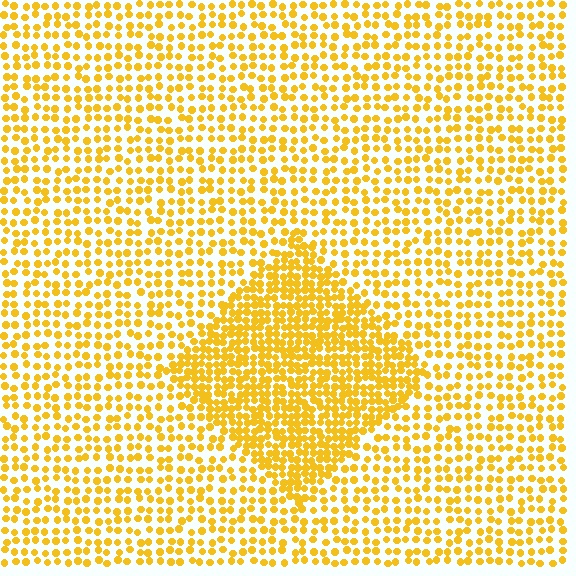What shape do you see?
I see a diamond.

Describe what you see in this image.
The image contains small yellow elements arranged at two different densities. A diamond-shaped region is visible where the elements are more densely packed than the surrounding area.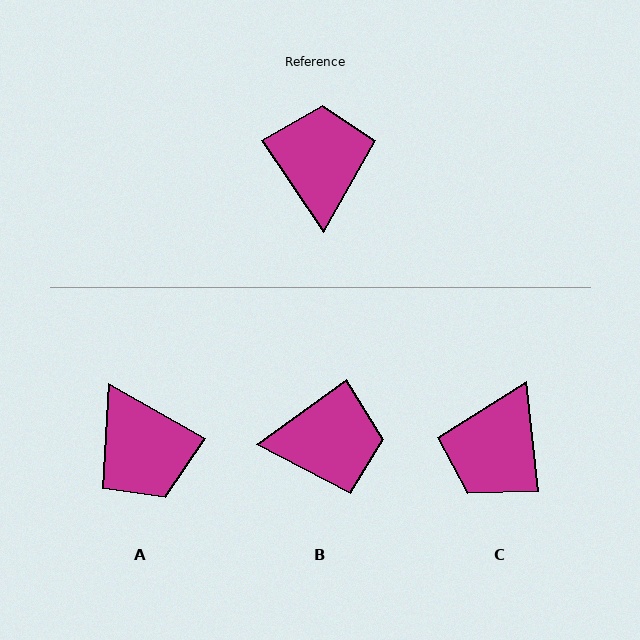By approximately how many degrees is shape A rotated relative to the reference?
Approximately 154 degrees clockwise.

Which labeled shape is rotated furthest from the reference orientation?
A, about 154 degrees away.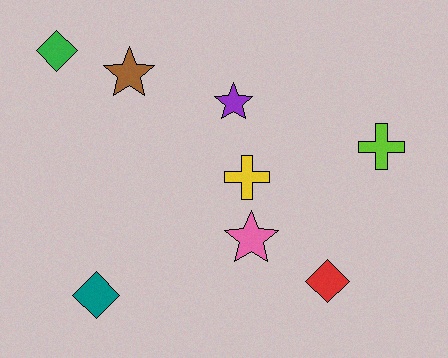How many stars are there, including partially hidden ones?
There are 3 stars.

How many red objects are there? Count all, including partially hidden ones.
There is 1 red object.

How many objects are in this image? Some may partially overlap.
There are 8 objects.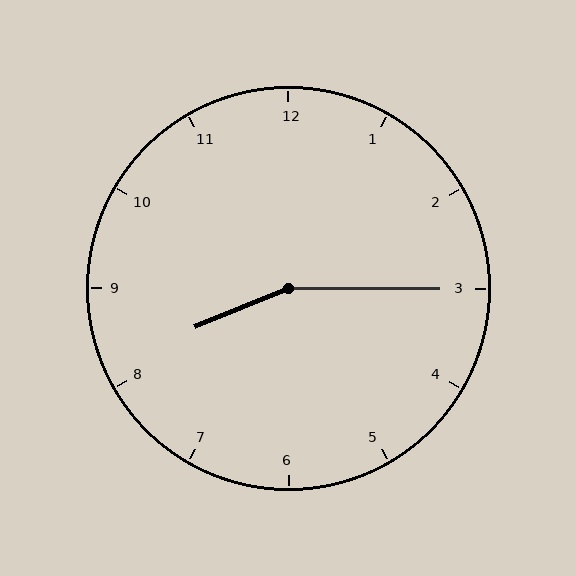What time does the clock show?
8:15.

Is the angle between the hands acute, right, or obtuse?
It is obtuse.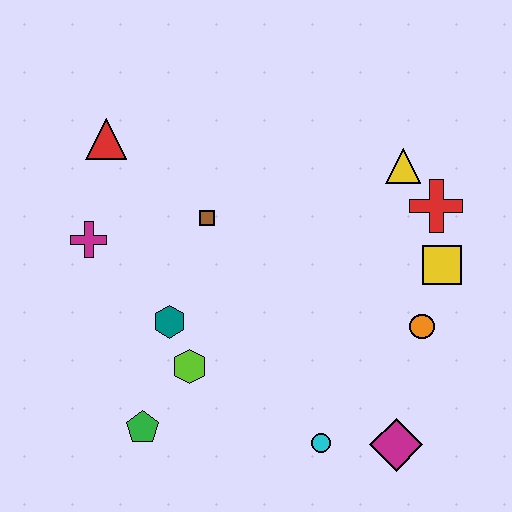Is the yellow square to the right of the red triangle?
Yes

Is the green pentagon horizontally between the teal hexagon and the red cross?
No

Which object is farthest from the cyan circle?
The red triangle is farthest from the cyan circle.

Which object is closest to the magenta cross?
The red triangle is closest to the magenta cross.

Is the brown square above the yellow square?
Yes